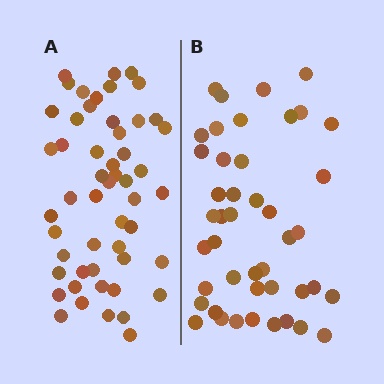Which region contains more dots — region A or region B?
Region A (the left region) has more dots.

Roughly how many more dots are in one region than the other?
Region A has roughly 8 or so more dots than region B.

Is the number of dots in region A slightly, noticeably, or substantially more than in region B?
Region A has only slightly more — the two regions are fairly close. The ratio is roughly 1.2 to 1.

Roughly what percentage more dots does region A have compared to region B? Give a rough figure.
About 20% more.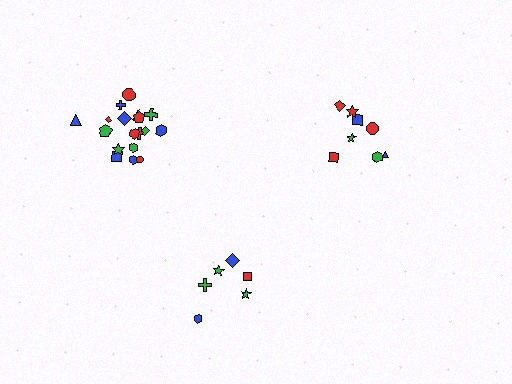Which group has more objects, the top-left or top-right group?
The top-left group.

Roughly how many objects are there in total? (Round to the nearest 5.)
Roughly 30 objects in total.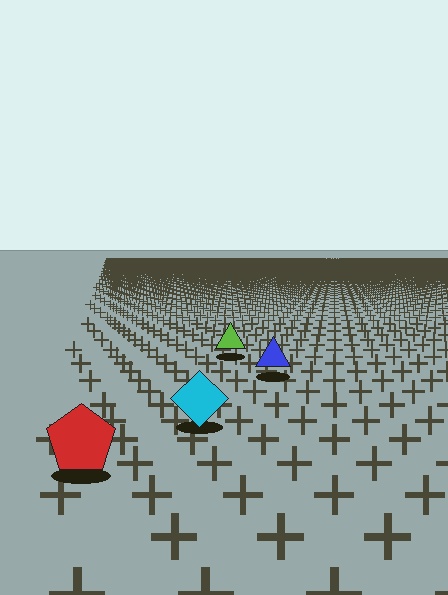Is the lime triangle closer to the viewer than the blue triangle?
No. The blue triangle is closer — you can tell from the texture gradient: the ground texture is coarser near it.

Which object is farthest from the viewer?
The lime triangle is farthest from the viewer. It appears smaller and the ground texture around it is denser.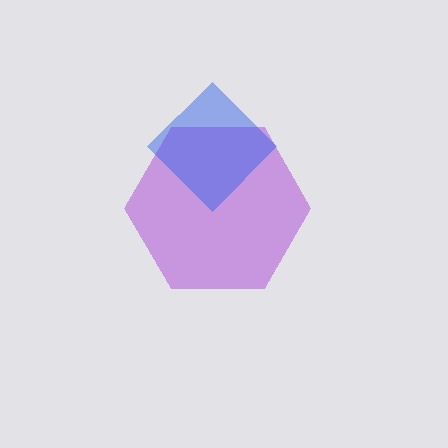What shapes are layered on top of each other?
The layered shapes are: a purple hexagon, a blue diamond.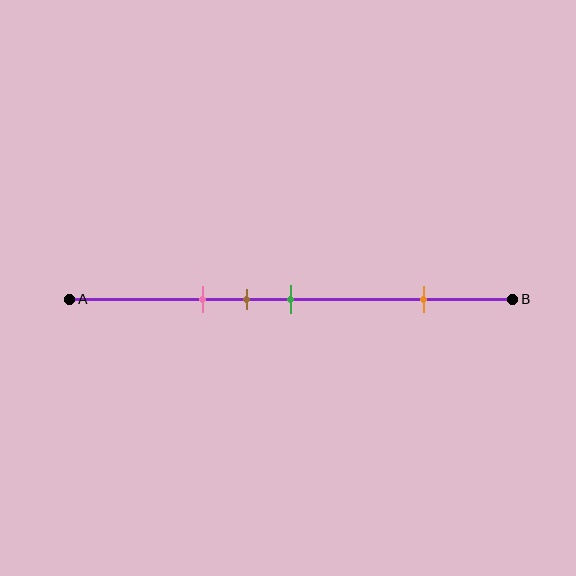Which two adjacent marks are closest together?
The brown and green marks are the closest adjacent pair.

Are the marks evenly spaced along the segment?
No, the marks are not evenly spaced.